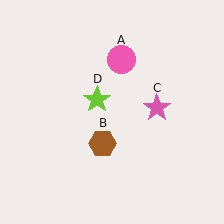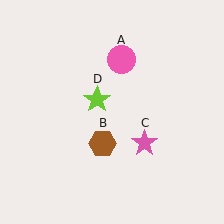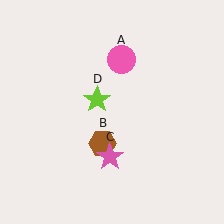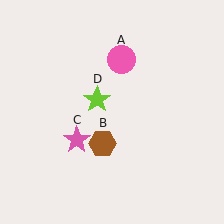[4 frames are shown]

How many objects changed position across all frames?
1 object changed position: pink star (object C).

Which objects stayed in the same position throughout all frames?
Pink circle (object A) and brown hexagon (object B) and lime star (object D) remained stationary.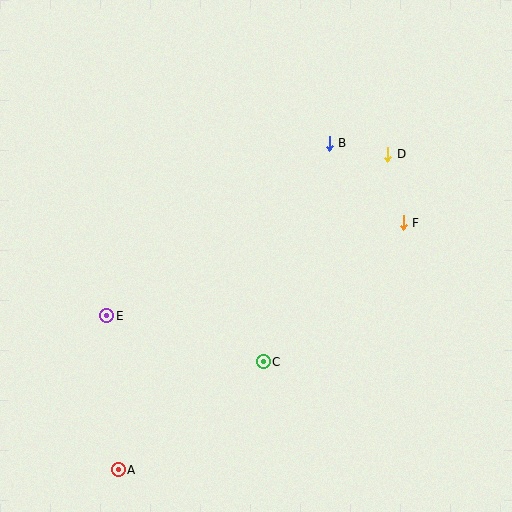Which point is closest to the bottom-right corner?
Point C is closest to the bottom-right corner.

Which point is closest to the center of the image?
Point C at (263, 362) is closest to the center.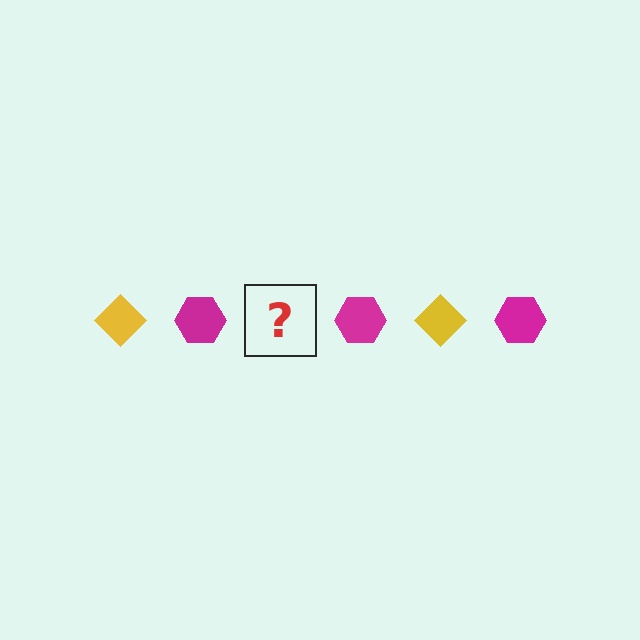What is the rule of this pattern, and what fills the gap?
The rule is that the pattern alternates between yellow diamond and magenta hexagon. The gap should be filled with a yellow diamond.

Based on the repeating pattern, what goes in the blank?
The blank should be a yellow diamond.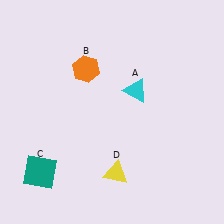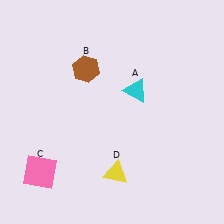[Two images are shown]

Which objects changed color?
B changed from orange to brown. C changed from teal to pink.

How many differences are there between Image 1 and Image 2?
There are 2 differences between the two images.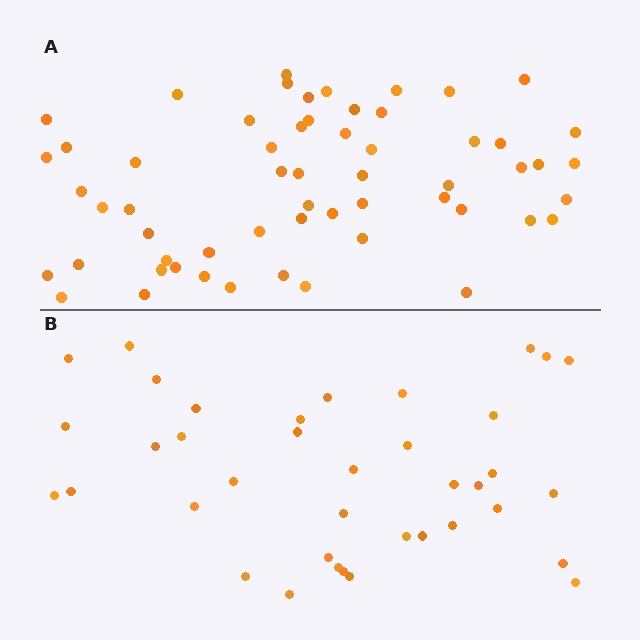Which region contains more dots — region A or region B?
Region A (the top region) has more dots.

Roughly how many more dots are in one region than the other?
Region A has approximately 20 more dots than region B.